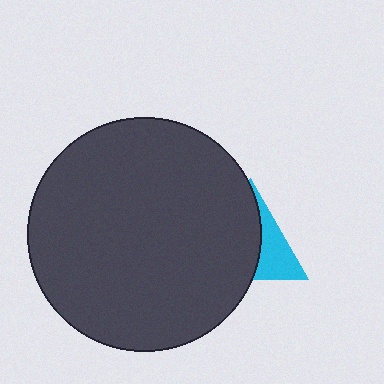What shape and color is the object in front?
The object in front is a dark gray circle.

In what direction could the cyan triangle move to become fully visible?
The cyan triangle could move right. That would shift it out from behind the dark gray circle entirely.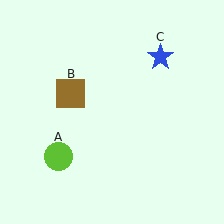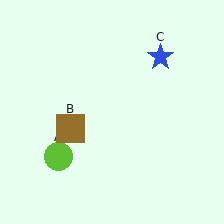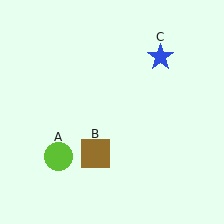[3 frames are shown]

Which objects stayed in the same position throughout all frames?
Lime circle (object A) and blue star (object C) remained stationary.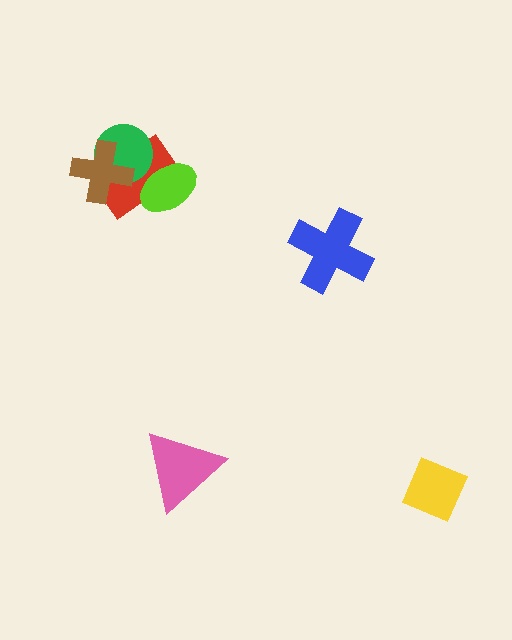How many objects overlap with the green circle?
2 objects overlap with the green circle.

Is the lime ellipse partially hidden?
No, no other shape covers it.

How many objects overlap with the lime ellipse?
1 object overlaps with the lime ellipse.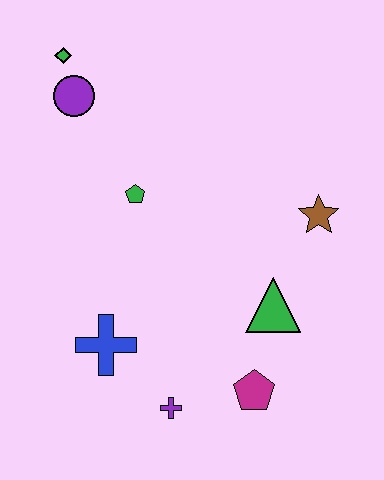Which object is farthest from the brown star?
The green diamond is farthest from the brown star.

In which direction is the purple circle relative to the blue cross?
The purple circle is above the blue cross.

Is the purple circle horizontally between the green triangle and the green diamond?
Yes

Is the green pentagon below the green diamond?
Yes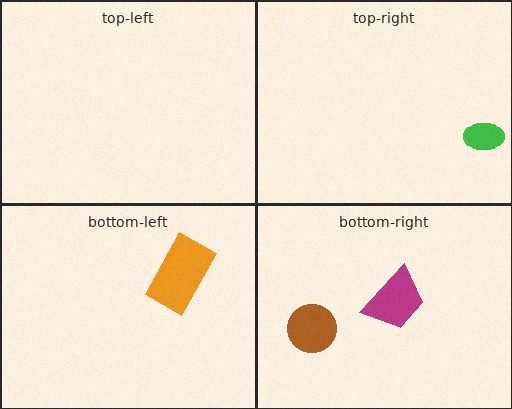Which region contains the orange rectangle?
The bottom-left region.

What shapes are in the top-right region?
The green ellipse.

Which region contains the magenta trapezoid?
The bottom-right region.